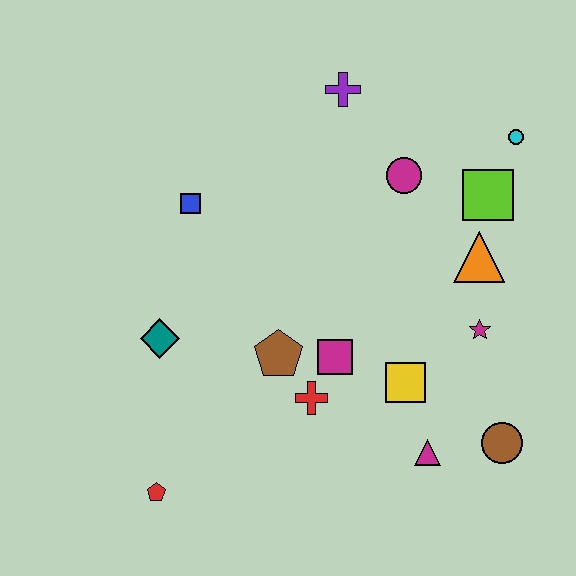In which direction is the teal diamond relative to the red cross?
The teal diamond is to the left of the red cross.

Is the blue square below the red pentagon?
No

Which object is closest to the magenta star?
The orange triangle is closest to the magenta star.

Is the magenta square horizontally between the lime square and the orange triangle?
No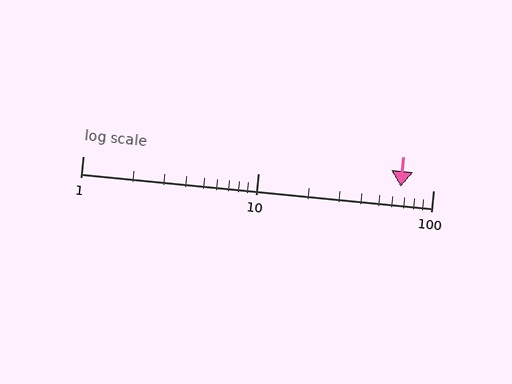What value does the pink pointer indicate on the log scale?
The pointer indicates approximately 65.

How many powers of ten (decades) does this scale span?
The scale spans 2 decades, from 1 to 100.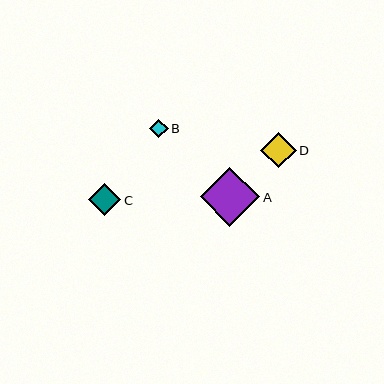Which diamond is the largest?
Diamond A is the largest with a size of approximately 59 pixels.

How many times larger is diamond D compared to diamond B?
Diamond D is approximately 1.9 times the size of diamond B.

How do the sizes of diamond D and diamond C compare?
Diamond D and diamond C are approximately the same size.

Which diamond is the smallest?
Diamond B is the smallest with a size of approximately 18 pixels.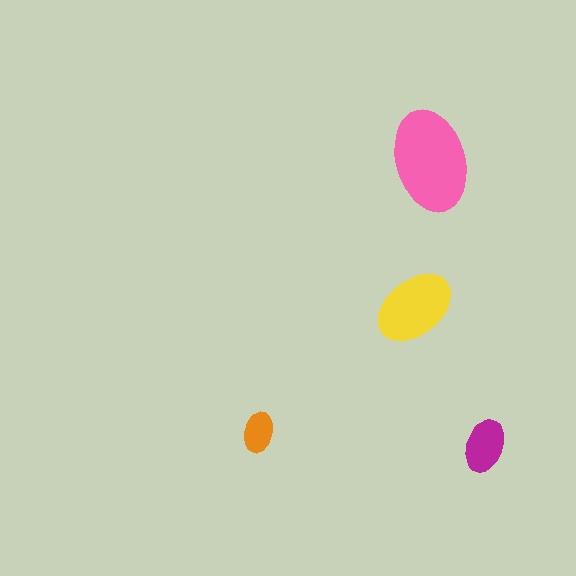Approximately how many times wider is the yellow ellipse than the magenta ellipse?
About 1.5 times wider.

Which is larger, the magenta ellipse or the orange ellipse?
The magenta one.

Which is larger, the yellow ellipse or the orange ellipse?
The yellow one.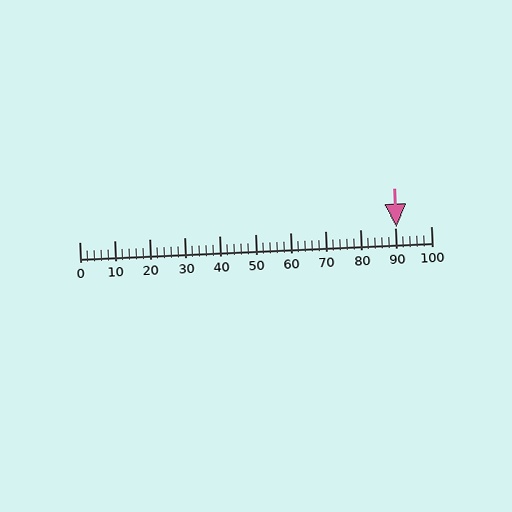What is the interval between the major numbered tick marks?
The major tick marks are spaced 10 units apart.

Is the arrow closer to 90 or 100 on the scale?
The arrow is closer to 90.